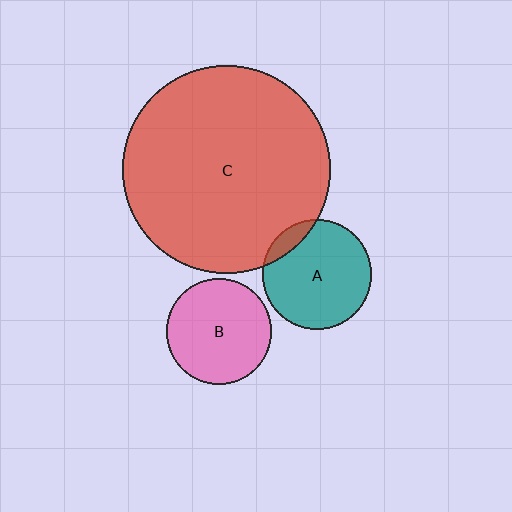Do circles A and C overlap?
Yes.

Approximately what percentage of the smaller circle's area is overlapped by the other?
Approximately 10%.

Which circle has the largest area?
Circle C (red).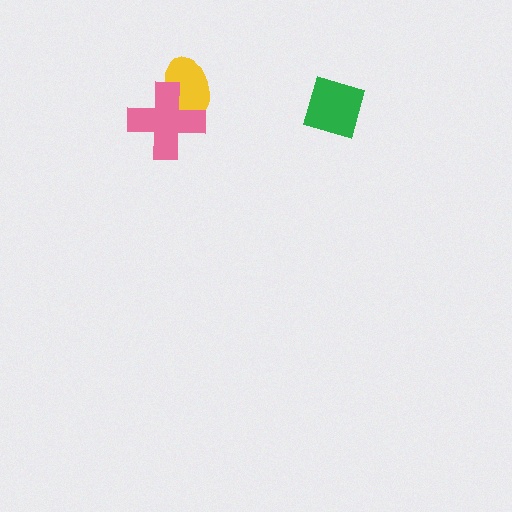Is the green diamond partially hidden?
No, no other shape covers it.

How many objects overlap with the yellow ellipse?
1 object overlaps with the yellow ellipse.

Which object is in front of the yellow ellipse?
The pink cross is in front of the yellow ellipse.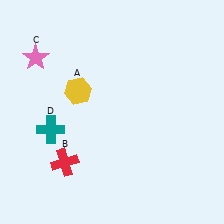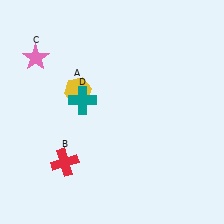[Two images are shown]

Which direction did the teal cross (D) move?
The teal cross (D) moved right.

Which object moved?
The teal cross (D) moved right.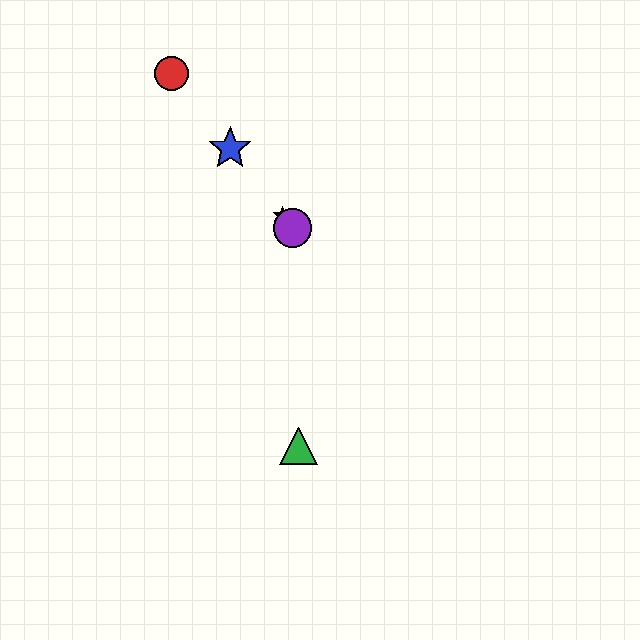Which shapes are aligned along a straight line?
The red circle, the blue star, the yellow star, the purple circle are aligned along a straight line.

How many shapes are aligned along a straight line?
4 shapes (the red circle, the blue star, the yellow star, the purple circle) are aligned along a straight line.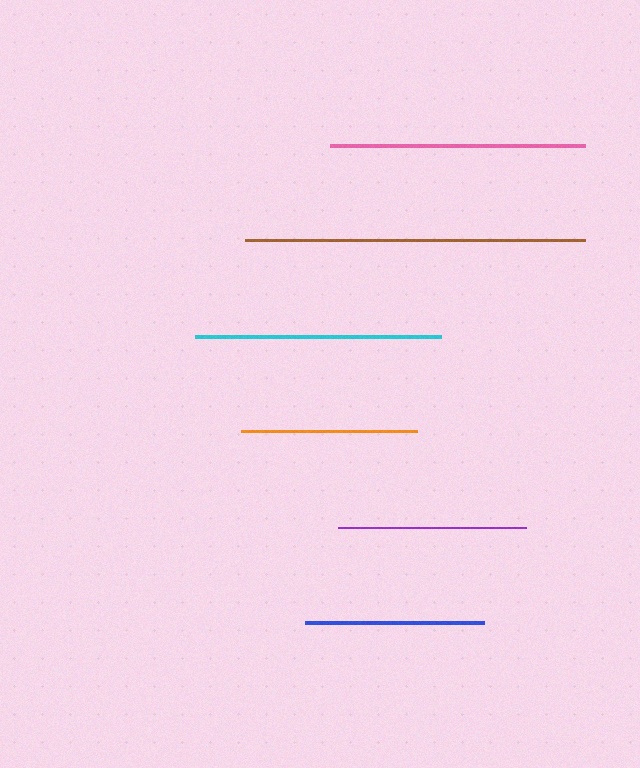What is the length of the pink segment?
The pink segment is approximately 255 pixels long.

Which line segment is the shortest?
The orange line is the shortest at approximately 177 pixels.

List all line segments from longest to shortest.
From longest to shortest: brown, pink, cyan, purple, blue, orange.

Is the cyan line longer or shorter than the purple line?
The cyan line is longer than the purple line.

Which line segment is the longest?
The brown line is the longest at approximately 340 pixels.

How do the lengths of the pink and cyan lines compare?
The pink and cyan lines are approximately the same length.